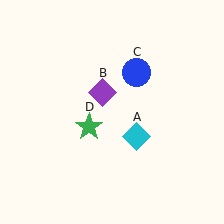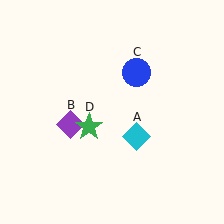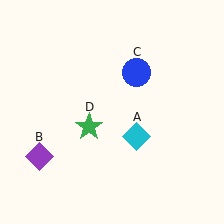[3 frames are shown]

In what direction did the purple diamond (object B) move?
The purple diamond (object B) moved down and to the left.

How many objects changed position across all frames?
1 object changed position: purple diamond (object B).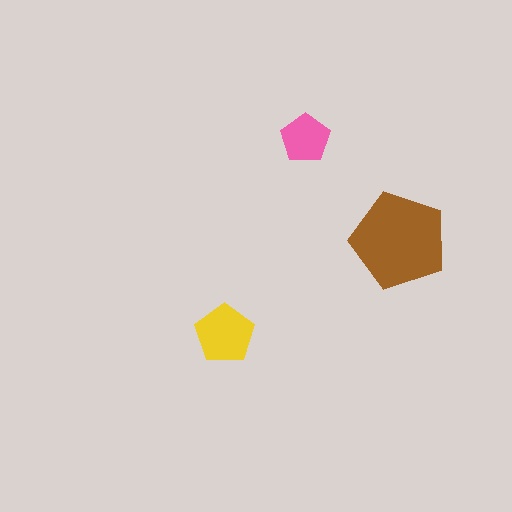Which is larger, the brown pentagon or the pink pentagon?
The brown one.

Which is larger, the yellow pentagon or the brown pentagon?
The brown one.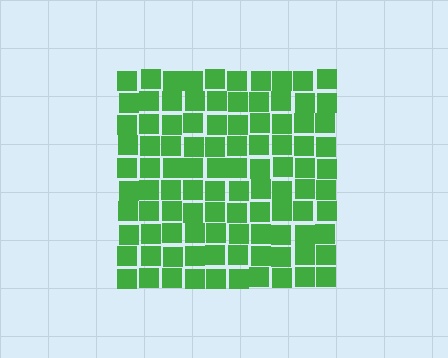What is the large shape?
The large shape is a square.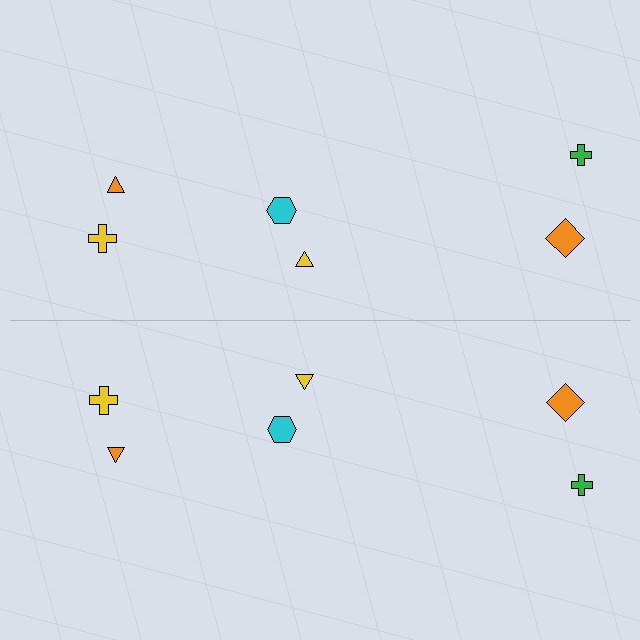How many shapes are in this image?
There are 12 shapes in this image.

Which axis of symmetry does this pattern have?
The pattern has a horizontal axis of symmetry running through the center of the image.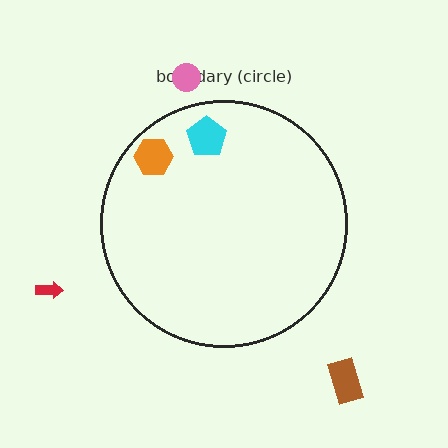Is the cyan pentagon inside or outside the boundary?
Inside.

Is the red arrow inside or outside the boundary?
Outside.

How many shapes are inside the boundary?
2 inside, 3 outside.